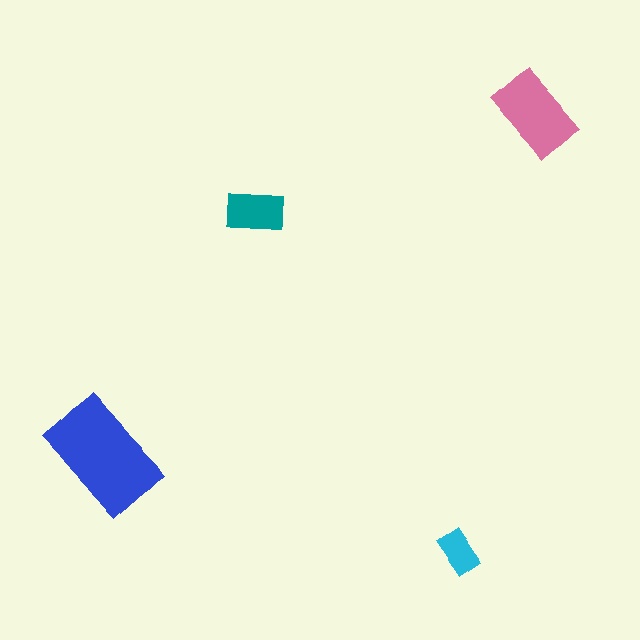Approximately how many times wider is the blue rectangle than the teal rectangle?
About 2 times wider.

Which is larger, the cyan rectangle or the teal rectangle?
The teal one.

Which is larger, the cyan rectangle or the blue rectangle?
The blue one.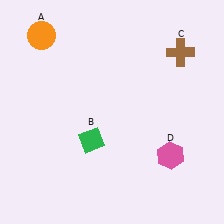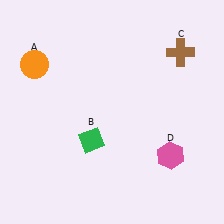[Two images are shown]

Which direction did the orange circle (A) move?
The orange circle (A) moved down.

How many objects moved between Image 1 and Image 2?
1 object moved between the two images.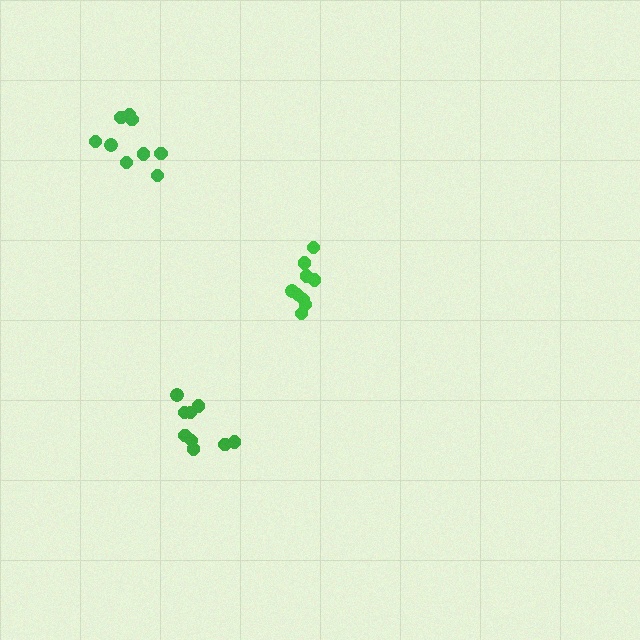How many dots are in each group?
Group 1: 9 dots, Group 2: 9 dots, Group 3: 9 dots (27 total).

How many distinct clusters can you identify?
There are 3 distinct clusters.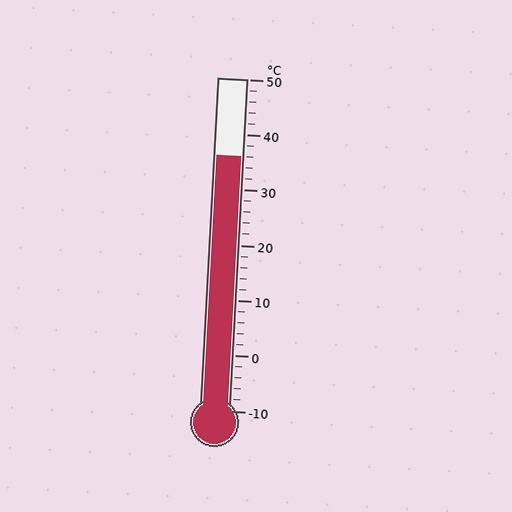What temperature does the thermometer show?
The thermometer shows approximately 36°C.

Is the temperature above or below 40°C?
The temperature is below 40°C.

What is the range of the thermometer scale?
The thermometer scale ranges from -10°C to 50°C.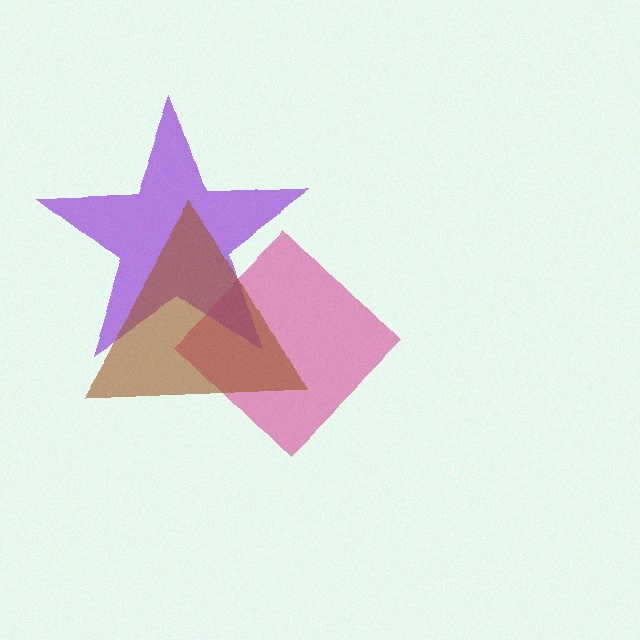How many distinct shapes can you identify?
There are 3 distinct shapes: a pink diamond, a purple star, a brown triangle.